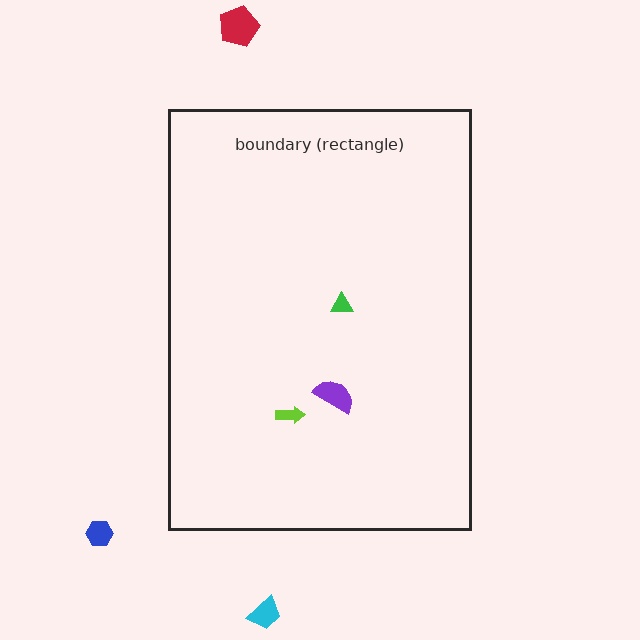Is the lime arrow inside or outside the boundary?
Inside.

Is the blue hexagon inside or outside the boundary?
Outside.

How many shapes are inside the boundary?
3 inside, 3 outside.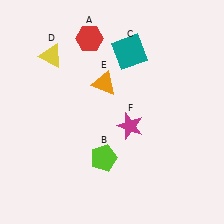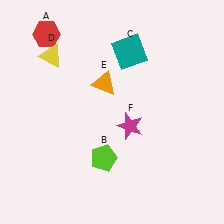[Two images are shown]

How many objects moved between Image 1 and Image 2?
1 object moved between the two images.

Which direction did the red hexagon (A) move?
The red hexagon (A) moved left.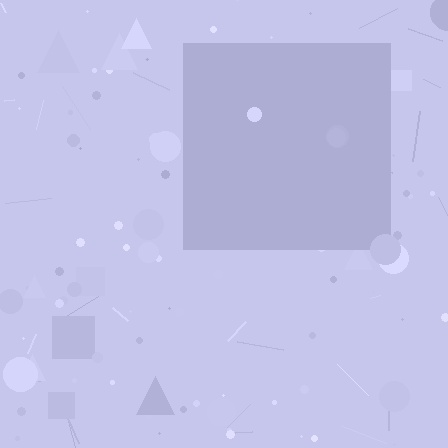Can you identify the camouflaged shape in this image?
The camouflaged shape is a square.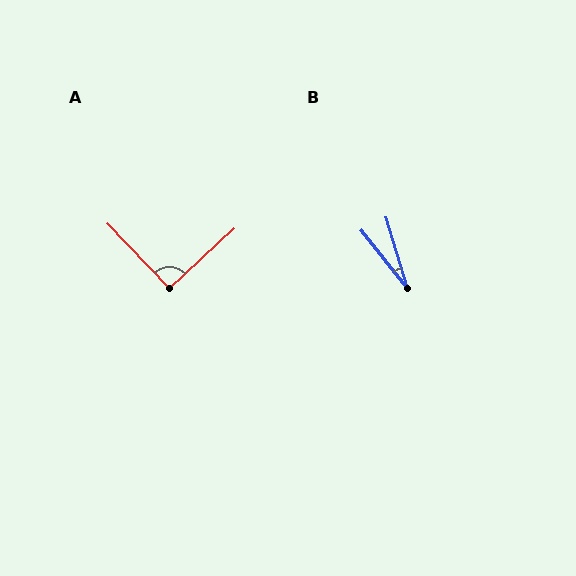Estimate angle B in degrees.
Approximately 22 degrees.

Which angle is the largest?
A, at approximately 91 degrees.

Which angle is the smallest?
B, at approximately 22 degrees.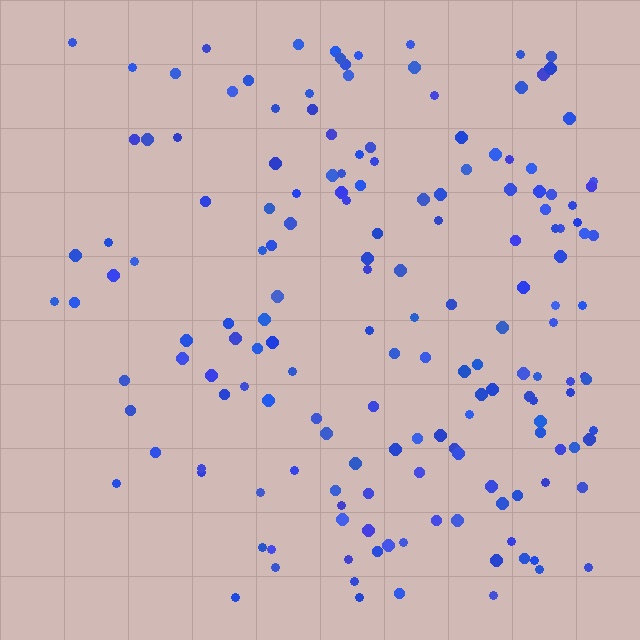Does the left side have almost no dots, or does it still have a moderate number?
Still a moderate number, just noticeably fewer than the right.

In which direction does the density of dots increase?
From left to right, with the right side densest.